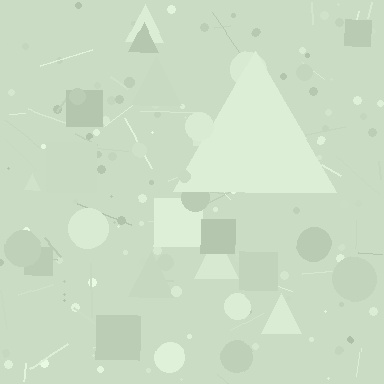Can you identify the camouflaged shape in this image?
The camouflaged shape is a triangle.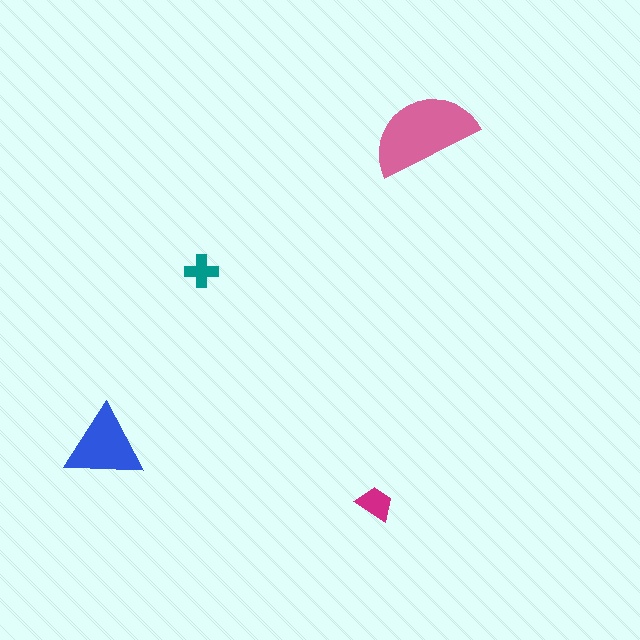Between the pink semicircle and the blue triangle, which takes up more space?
The pink semicircle.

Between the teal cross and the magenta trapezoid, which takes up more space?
The magenta trapezoid.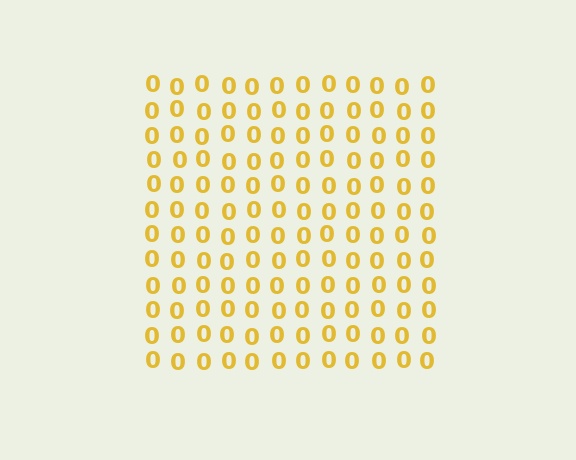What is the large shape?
The large shape is a square.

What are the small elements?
The small elements are digit 0's.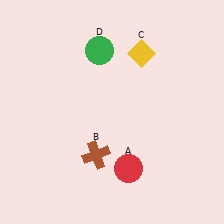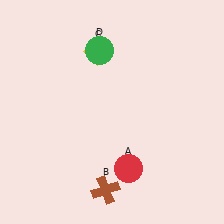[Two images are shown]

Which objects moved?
The objects that moved are: the brown cross (B), the yellow diamond (C).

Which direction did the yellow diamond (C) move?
The yellow diamond (C) moved left.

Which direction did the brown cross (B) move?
The brown cross (B) moved down.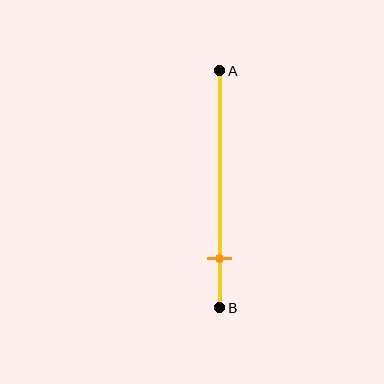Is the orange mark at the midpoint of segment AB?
No, the mark is at about 80% from A, not at the 50% midpoint.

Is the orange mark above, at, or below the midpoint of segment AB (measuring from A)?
The orange mark is below the midpoint of segment AB.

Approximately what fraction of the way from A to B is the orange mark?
The orange mark is approximately 80% of the way from A to B.